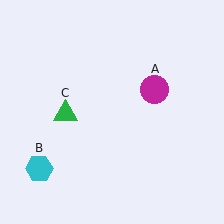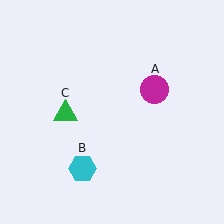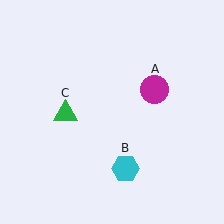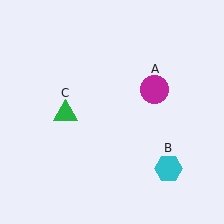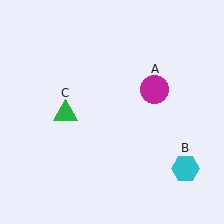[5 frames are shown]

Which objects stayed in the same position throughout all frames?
Magenta circle (object A) and green triangle (object C) remained stationary.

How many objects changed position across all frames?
1 object changed position: cyan hexagon (object B).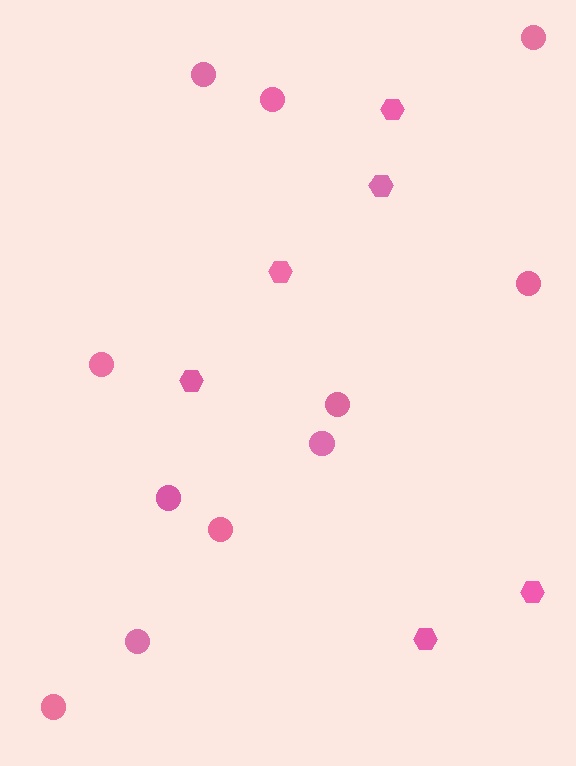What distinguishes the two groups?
There are 2 groups: one group of circles (11) and one group of hexagons (6).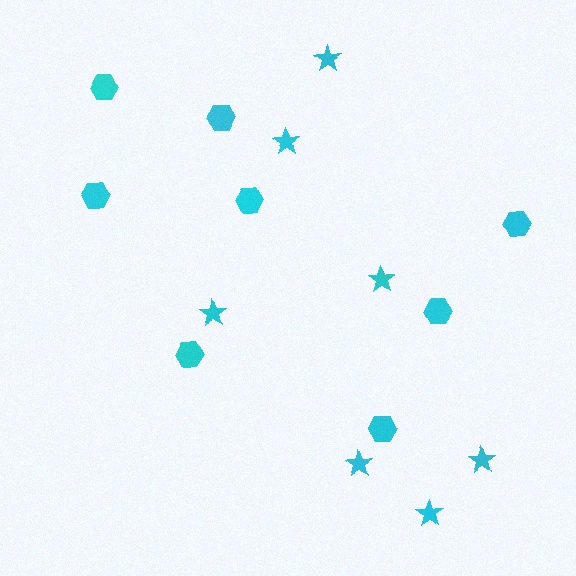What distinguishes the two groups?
There are 2 groups: one group of hexagons (8) and one group of stars (7).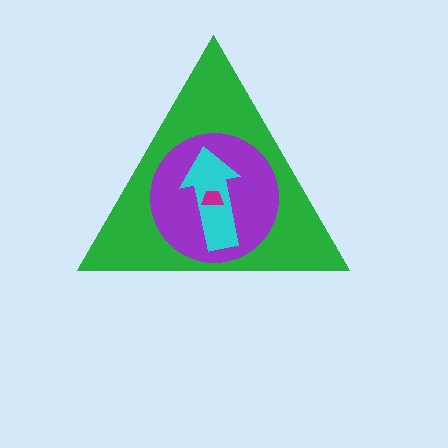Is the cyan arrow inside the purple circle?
Yes.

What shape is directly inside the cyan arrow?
The magenta trapezoid.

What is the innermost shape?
The magenta trapezoid.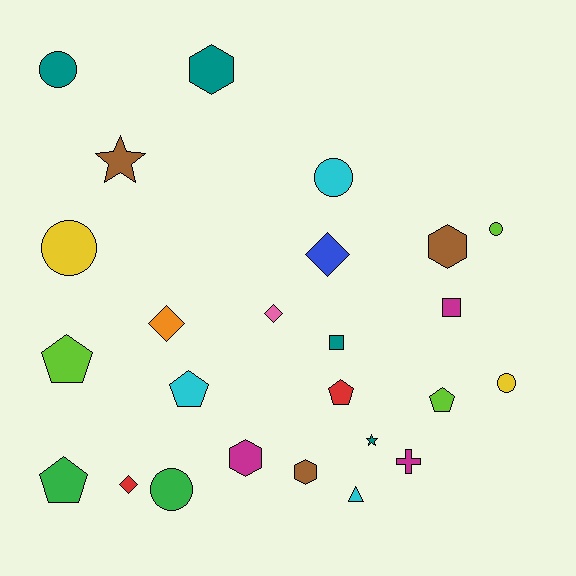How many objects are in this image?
There are 25 objects.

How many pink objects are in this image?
There is 1 pink object.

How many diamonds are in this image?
There are 4 diamonds.